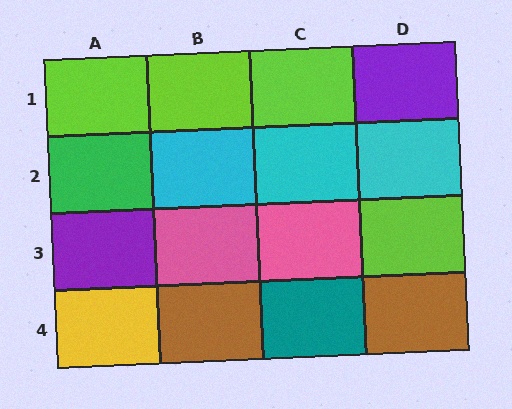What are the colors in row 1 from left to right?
Lime, lime, lime, purple.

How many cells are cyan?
3 cells are cyan.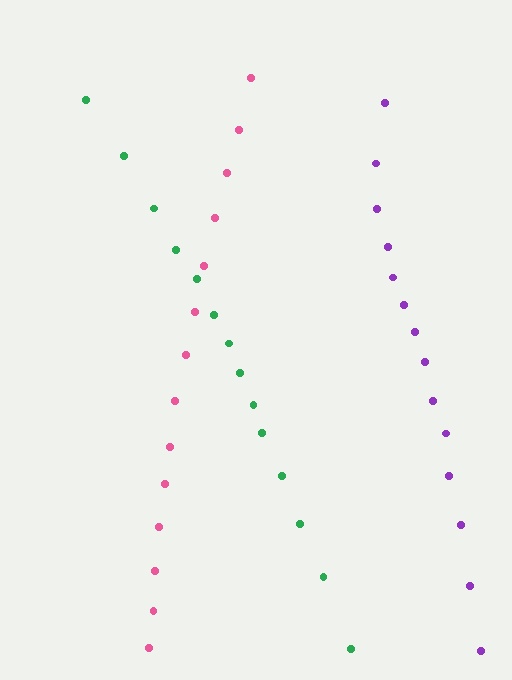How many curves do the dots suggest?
There are 3 distinct paths.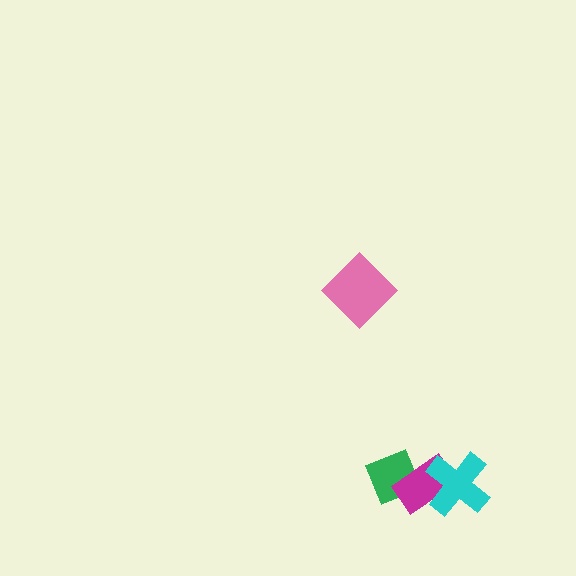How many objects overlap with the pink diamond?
0 objects overlap with the pink diamond.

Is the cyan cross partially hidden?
No, no other shape covers it.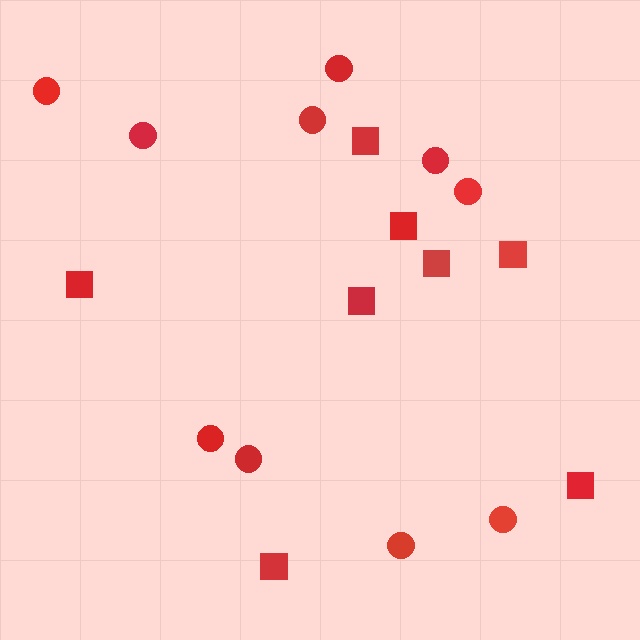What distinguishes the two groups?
There are 2 groups: one group of squares (8) and one group of circles (10).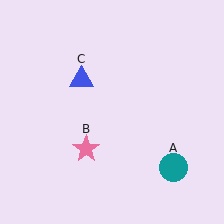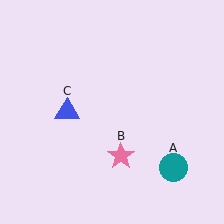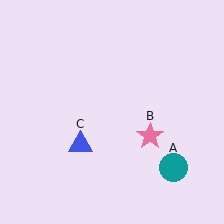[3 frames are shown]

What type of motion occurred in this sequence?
The pink star (object B), blue triangle (object C) rotated counterclockwise around the center of the scene.